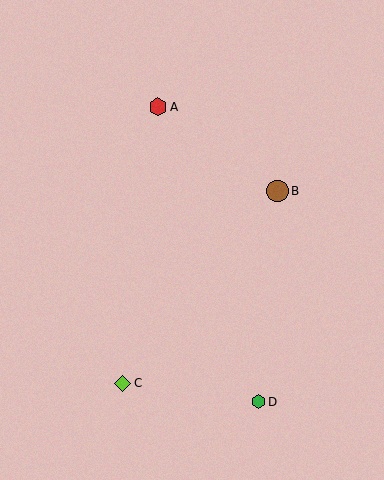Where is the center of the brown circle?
The center of the brown circle is at (277, 191).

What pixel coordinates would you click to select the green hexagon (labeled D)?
Click at (258, 402) to select the green hexagon D.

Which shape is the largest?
The brown circle (labeled B) is the largest.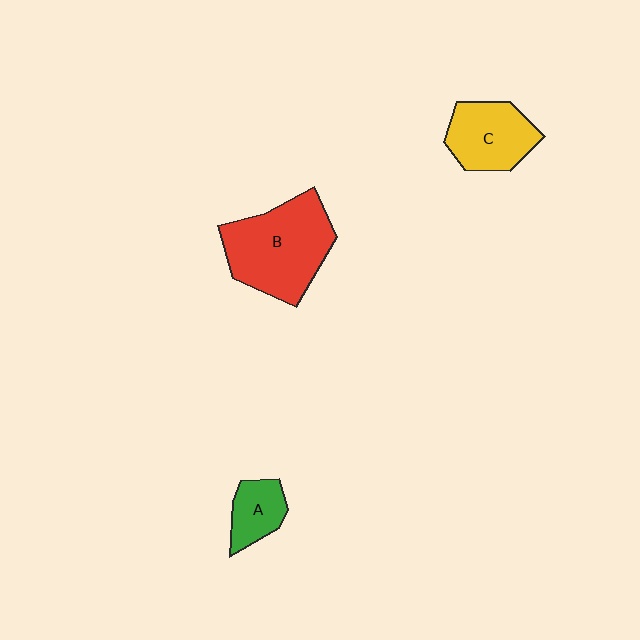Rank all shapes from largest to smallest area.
From largest to smallest: B (red), C (yellow), A (green).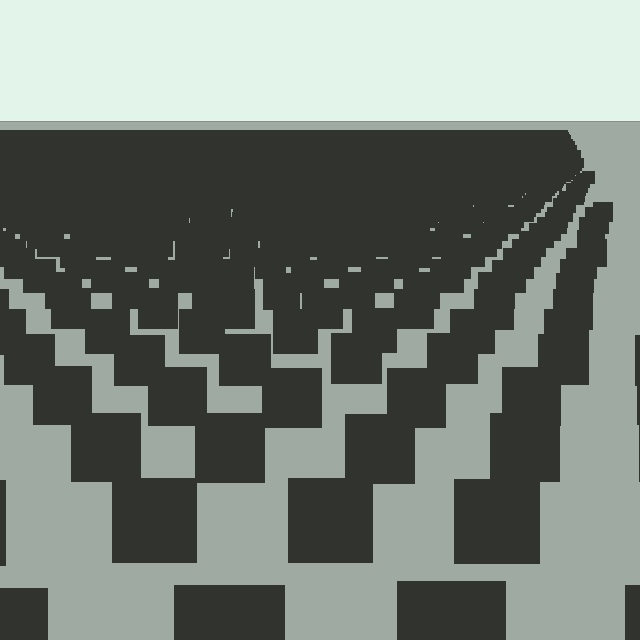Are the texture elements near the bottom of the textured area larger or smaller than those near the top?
Larger. Near the bottom, elements are closer to the viewer and appear at a bigger on-screen size.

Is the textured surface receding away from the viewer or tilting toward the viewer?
The surface is receding away from the viewer. Texture elements get smaller and denser toward the top.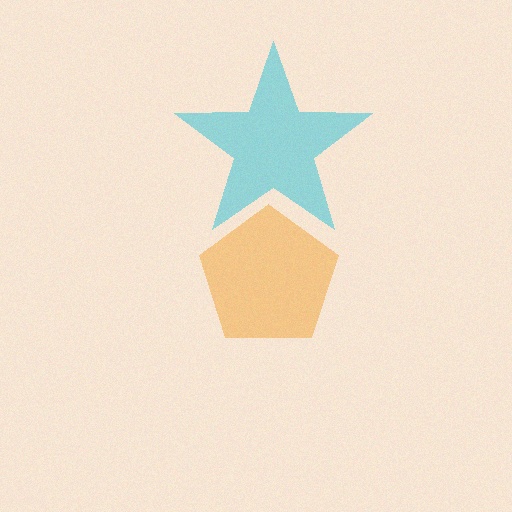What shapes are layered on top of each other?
The layered shapes are: a cyan star, an orange pentagon.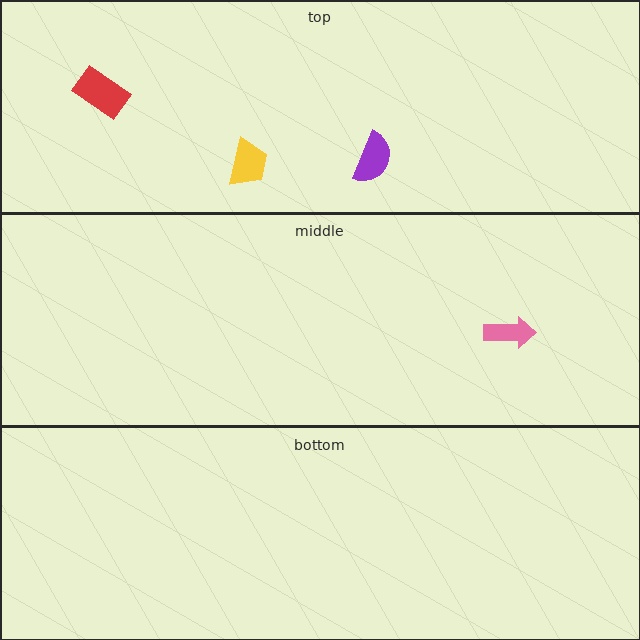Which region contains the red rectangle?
The top region.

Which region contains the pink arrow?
The middle region.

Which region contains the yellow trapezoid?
The top region.